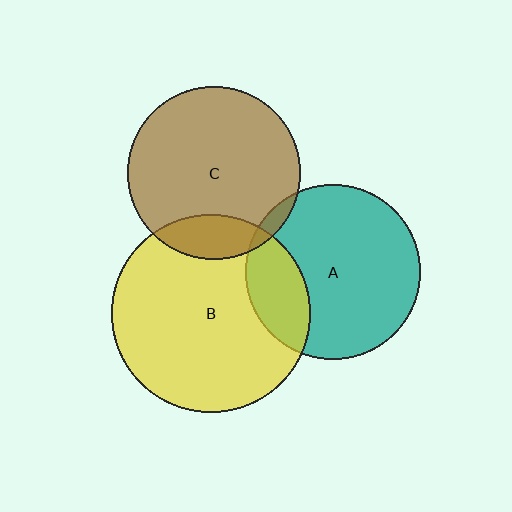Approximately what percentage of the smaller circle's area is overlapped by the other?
Approximately 15%.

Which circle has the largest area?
Circle B (yellow).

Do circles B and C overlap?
Yes.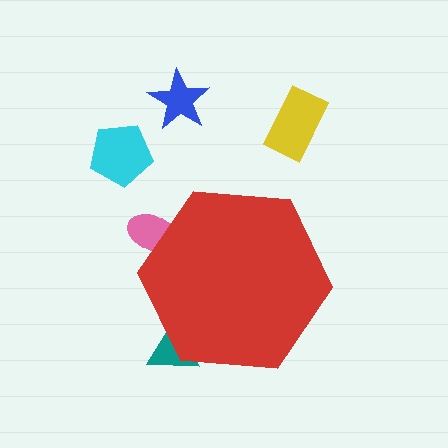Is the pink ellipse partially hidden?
Yes, the pink ellipse is partially hidden behind the red hexagon.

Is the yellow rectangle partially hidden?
No, the yellow rectangle is fully visible.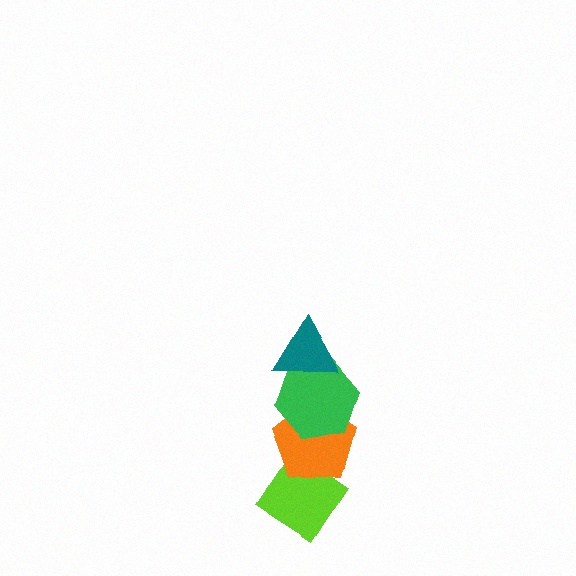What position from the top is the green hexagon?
The green hexagon is 2nd from the top.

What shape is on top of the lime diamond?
The orange pentagon is on top of the lime diamond.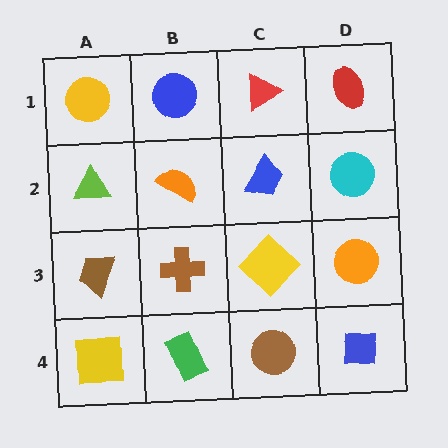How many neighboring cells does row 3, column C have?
4.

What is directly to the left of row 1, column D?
A red triangle.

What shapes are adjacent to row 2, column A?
A yellow circle (row 1, column A), a brown trapezoid (row 3, column A), an orange semicircle (row 2, column B).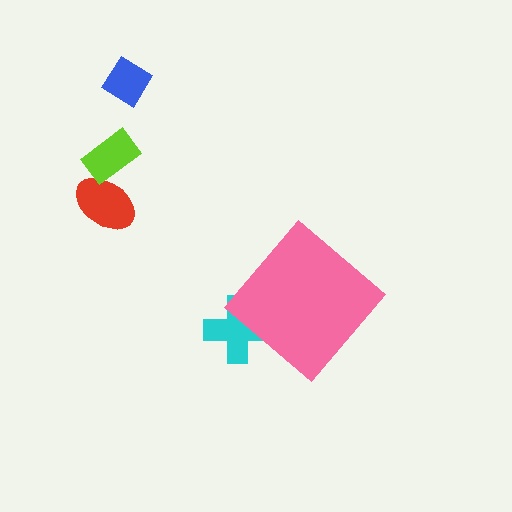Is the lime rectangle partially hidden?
No, the lime rectangle is fully visible.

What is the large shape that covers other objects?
A pink diamond.